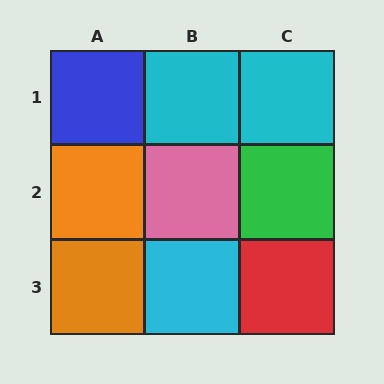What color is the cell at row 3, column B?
Cyan.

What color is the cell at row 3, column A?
Orange.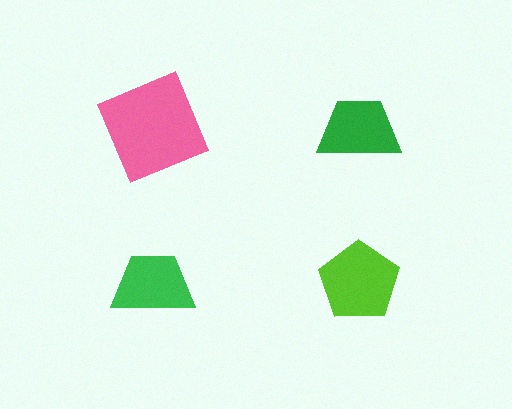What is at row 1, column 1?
A pink square.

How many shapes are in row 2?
2 shapes.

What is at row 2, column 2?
A lime pentagon.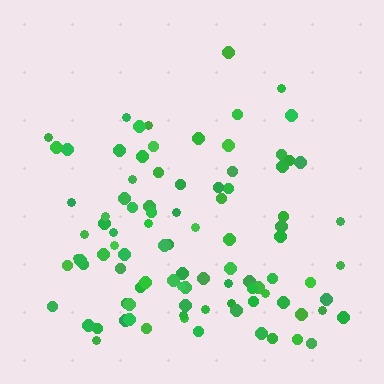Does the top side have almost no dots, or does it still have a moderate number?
Still a moderate number, just noticeably fewer than the bottom.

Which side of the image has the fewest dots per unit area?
The top.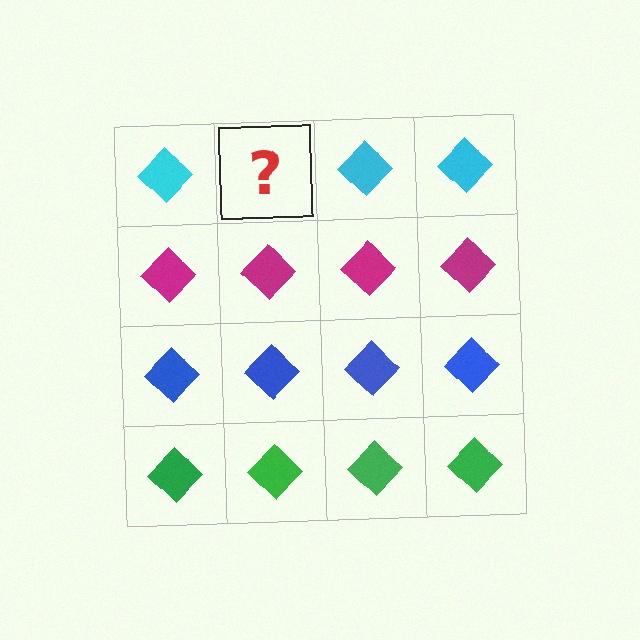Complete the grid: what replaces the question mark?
The question mark should be replaced with a cyan diamond.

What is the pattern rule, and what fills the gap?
The rule is that each row has a consistent color. The gap should be filled with a cyan diamond.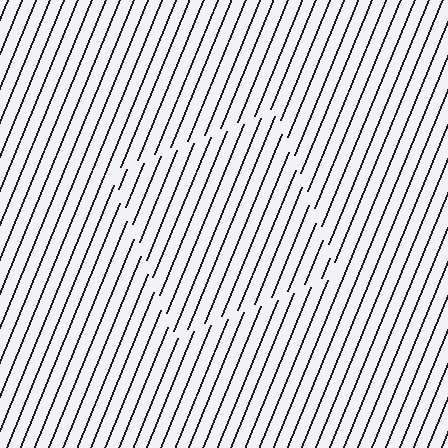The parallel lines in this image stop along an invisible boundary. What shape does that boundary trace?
An illusory square. The interior of the shape contains the same grating, shifted by half a period — the contour is defined by the phase discontinuity where line-ends from the inner and outer gratings abut.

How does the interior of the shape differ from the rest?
The interior of the shape contains the same grating, shifted by half a period — the contour is defined by the phase discontinuity where line-ends from the inner and outer gratings abut.